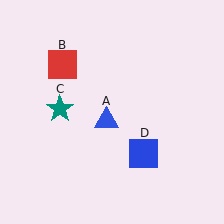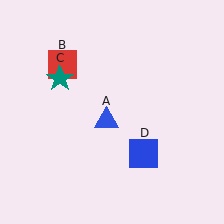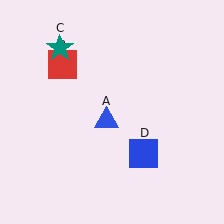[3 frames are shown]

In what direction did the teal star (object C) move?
The teal star (object C) moved up.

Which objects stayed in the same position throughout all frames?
Blue triangle (object A) and red square (object B) and blue square (object D) remained stationary.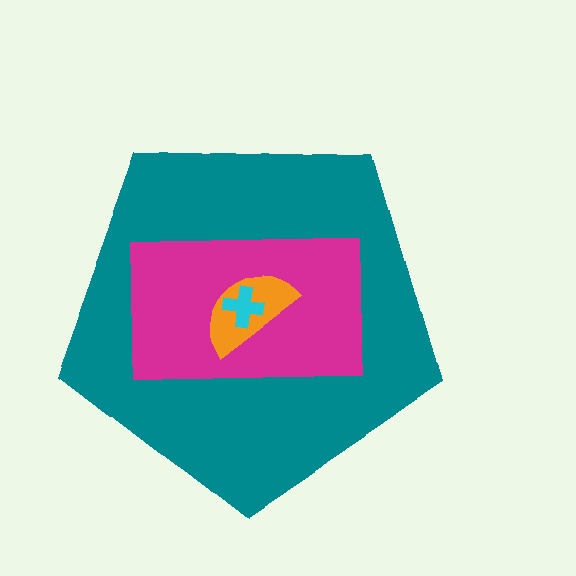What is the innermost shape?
The cyan cross.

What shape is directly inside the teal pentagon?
The magenta rectangle.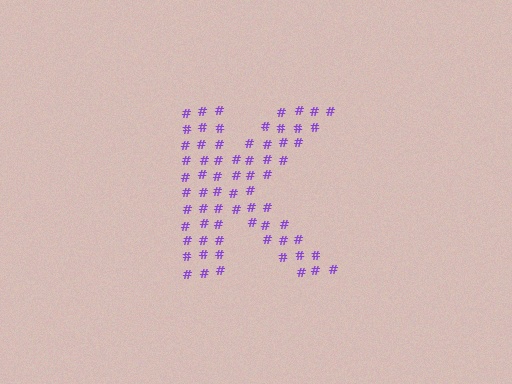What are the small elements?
The small elements are hash symbols.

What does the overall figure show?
The overall figure shows the letter K.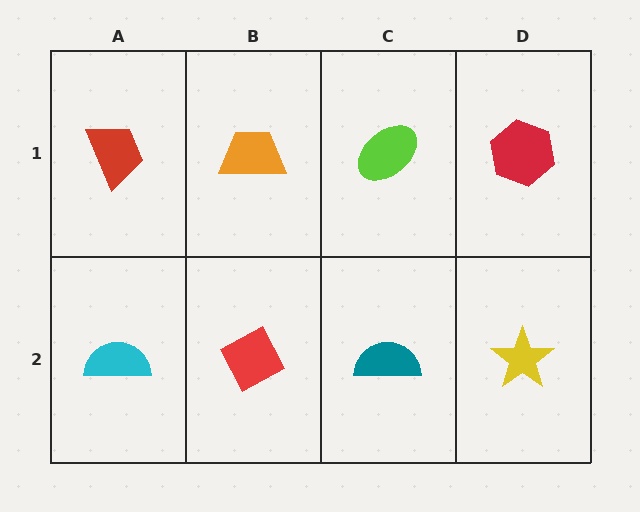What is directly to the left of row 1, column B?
A red trapezoid.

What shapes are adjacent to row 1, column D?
A yellow star (row 2, column D), a lime ellipse (row 1, column C).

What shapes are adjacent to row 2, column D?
A red hexagon (row 1, column D), a teal semicircle (row 2, column C).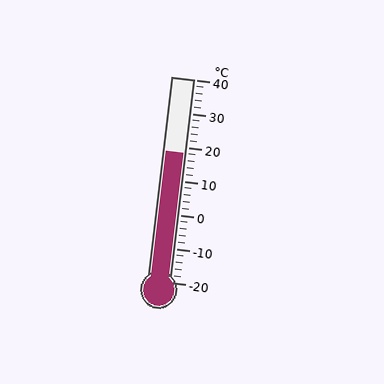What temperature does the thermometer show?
The thermometer shows approximately 18°C.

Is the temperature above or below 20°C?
The temperature is below 20°C.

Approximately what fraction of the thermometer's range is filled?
The thermometer is filled to approximately 65% of its range.